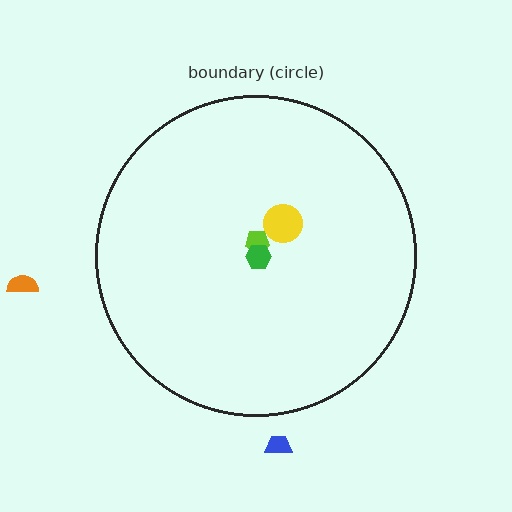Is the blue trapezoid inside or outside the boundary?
Outside.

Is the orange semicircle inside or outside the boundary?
Outside.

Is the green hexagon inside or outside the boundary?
Inside.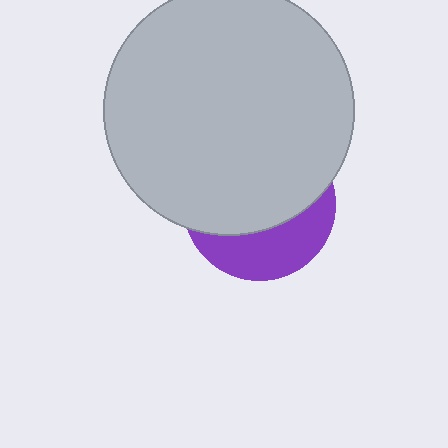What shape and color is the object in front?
The object in front is a light gray circle.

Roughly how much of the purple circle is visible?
A small part of it is visible (roughly 35%).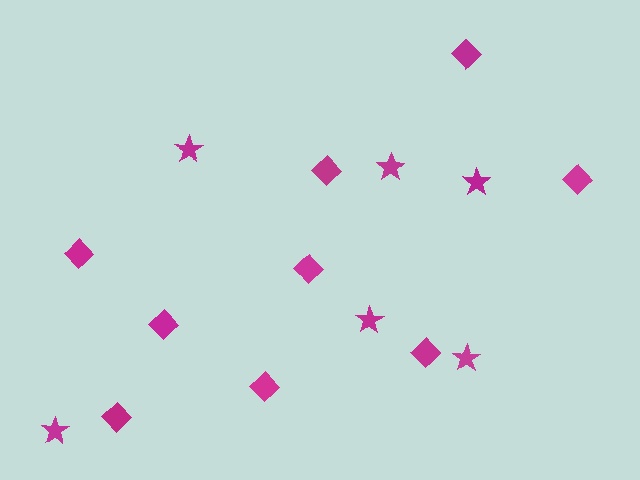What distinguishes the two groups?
There are 2 groups: one group of diamonds (9) and one group of stars (6).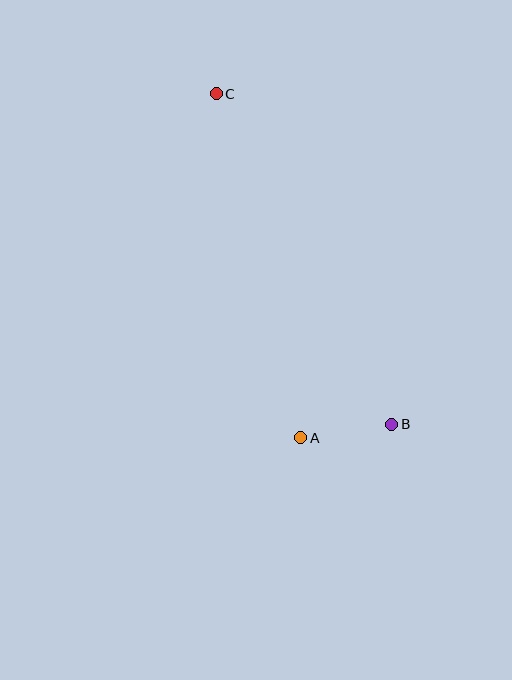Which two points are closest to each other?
Points A and B are closest to each other.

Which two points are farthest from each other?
Points B and C are farthest from each other.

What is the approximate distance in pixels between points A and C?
The distance between A and C is approximately 354 pixels.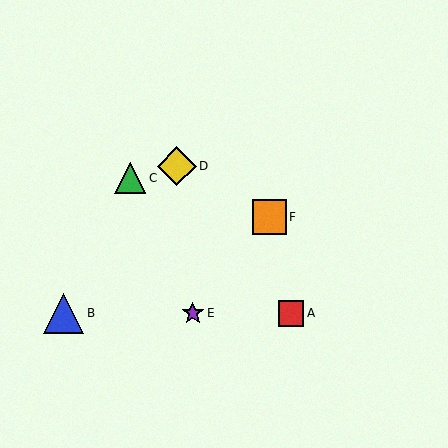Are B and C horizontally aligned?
No, B is at y≈313 and C is at y≈178.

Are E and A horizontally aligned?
Yes, both are at y≈313.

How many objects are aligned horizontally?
3 objects (A, B, E) are aligned horizontally.